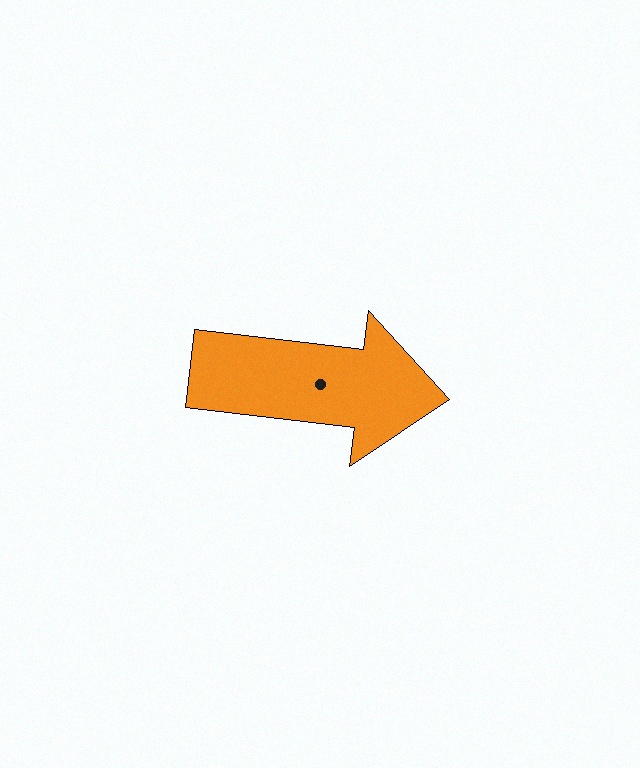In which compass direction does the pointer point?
East.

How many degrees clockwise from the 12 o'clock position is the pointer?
Approximately 97 degrees.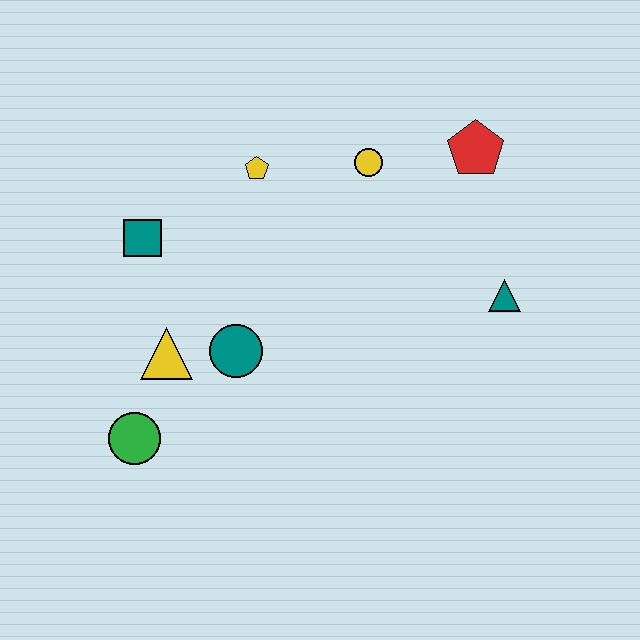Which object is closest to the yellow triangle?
The teal circle is closest to the yellow triangle.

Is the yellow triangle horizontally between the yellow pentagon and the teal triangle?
No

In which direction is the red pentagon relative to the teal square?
The red pentagon is to the right of the teal square.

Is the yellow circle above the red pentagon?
No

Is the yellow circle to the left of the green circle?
No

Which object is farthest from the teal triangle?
The green circle is farthest from the teal triangle.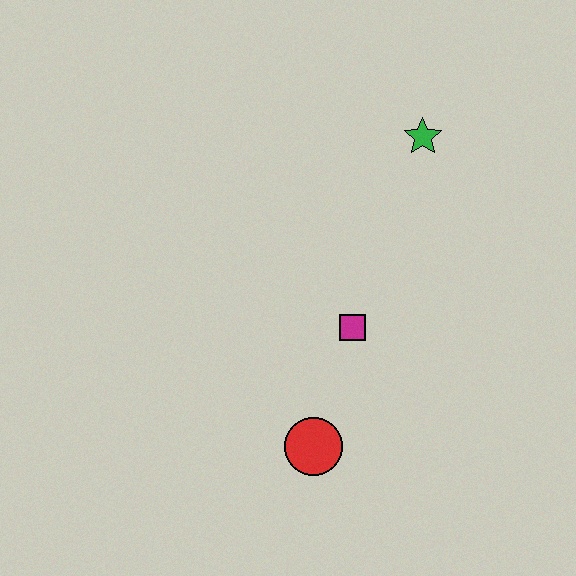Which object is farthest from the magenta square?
The green star is farthest from the magenta square.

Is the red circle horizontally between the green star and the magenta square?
No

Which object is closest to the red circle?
The magenta square is closest to the red circle.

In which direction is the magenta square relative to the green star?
The magenta square is below the green star.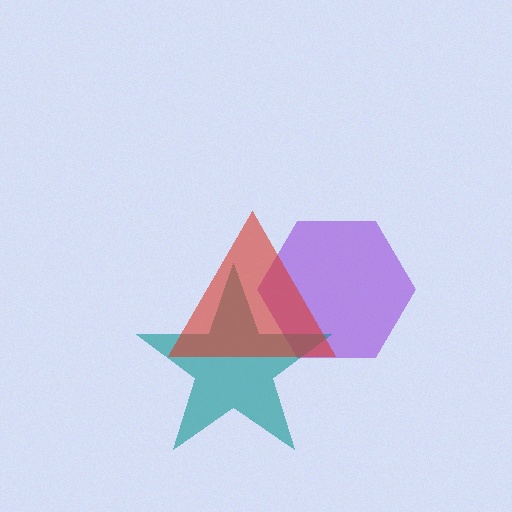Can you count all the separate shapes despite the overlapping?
Yes, there are 3 separate shapes.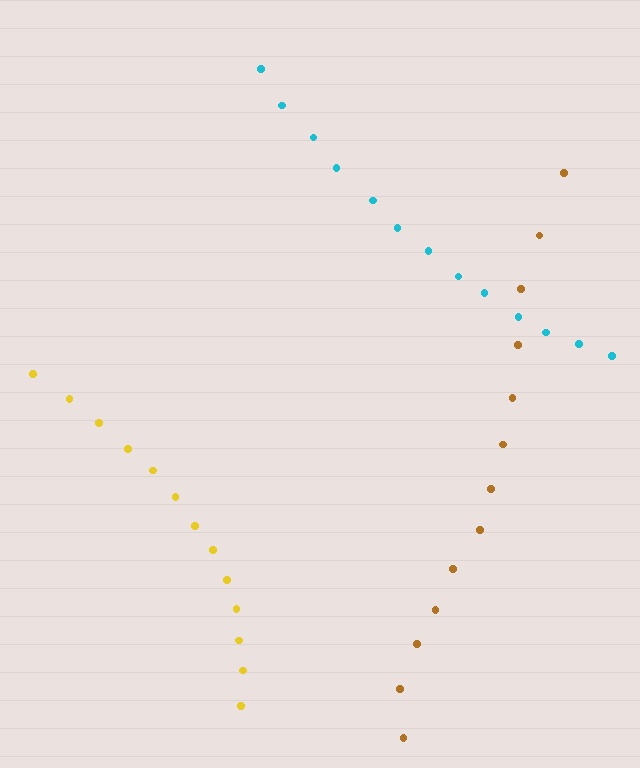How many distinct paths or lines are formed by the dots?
There are 3 distinct paths.